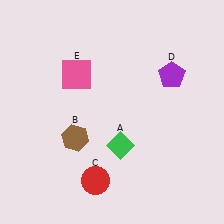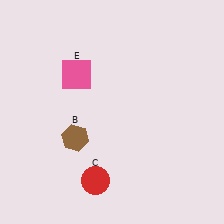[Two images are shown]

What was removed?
The green diamond (A), the purple pentagon (D) were removed in Image 2.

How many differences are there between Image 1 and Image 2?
There are 2 differences between the two images.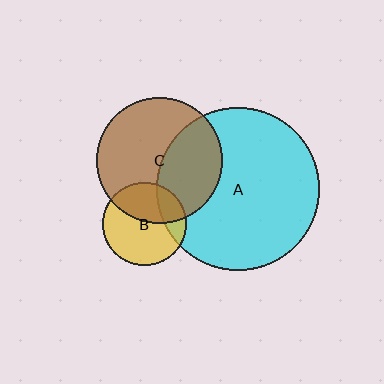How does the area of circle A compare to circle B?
Approximately 3.8 times.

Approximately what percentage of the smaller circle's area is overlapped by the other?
Approximately 40%.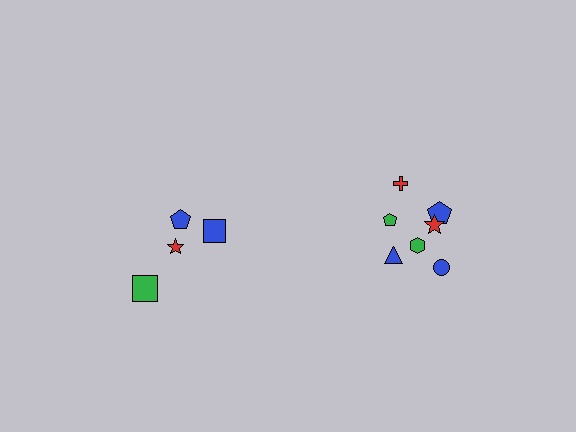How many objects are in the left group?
There are 4 objects.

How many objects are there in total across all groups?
There are 11 objects.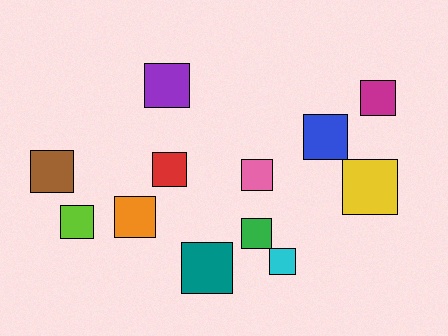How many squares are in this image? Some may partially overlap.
There are 12 squares.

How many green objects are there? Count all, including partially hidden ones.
There is 1 green object.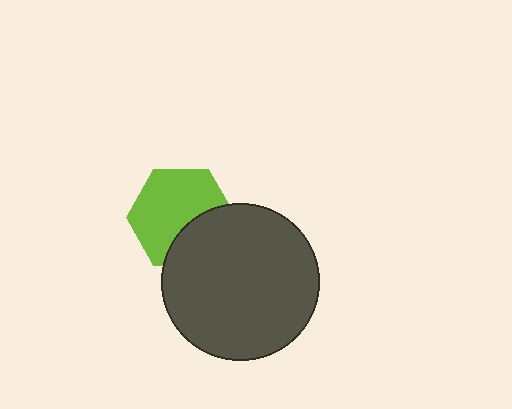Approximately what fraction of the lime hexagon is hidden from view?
Roughly 33% of the lime hexagon is hidden behind the dark gray circle.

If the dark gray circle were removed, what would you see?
You would see the complete lime hexagon.